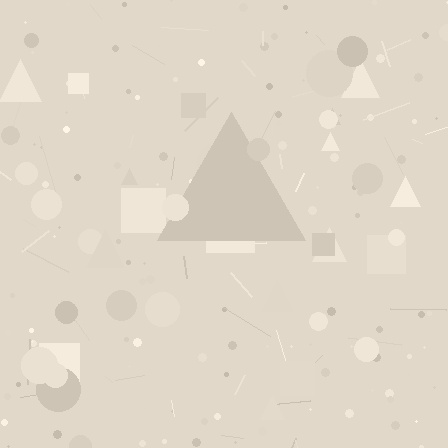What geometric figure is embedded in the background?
A triangle is embedded in the background.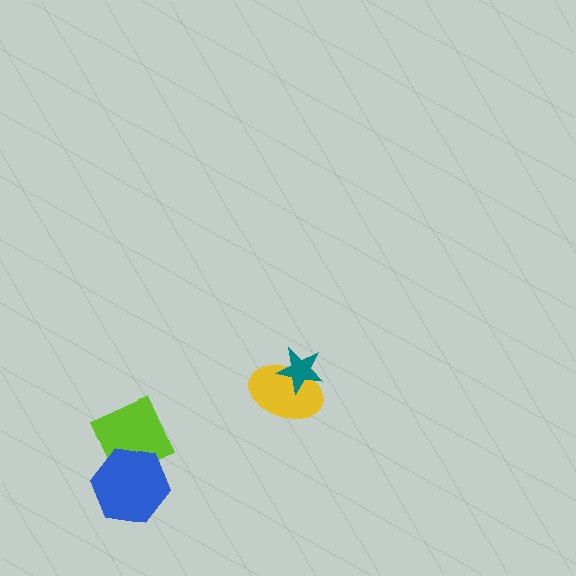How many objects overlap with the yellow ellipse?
1 object overlaps with the yellow ellipse.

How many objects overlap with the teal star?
1 object overlaps with the teal star.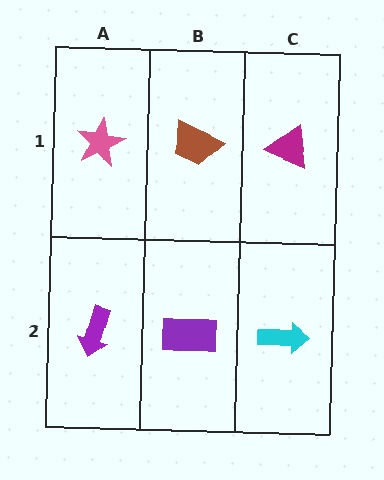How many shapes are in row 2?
3 shapes.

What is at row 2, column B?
A purple rectangle.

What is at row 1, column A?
A pink star.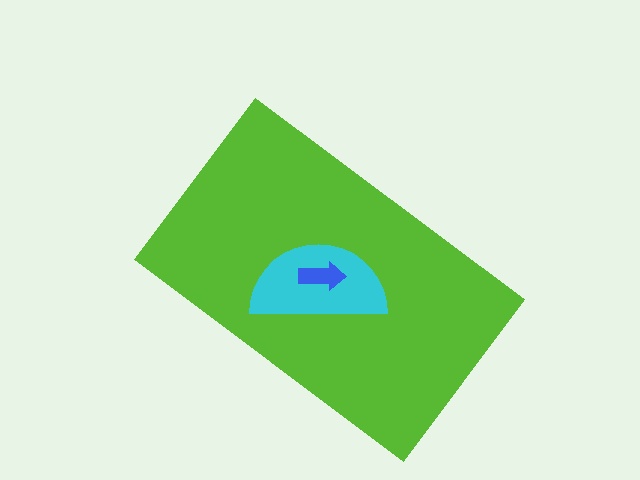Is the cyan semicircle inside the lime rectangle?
Yes.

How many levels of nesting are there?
3.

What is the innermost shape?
The blue arrow.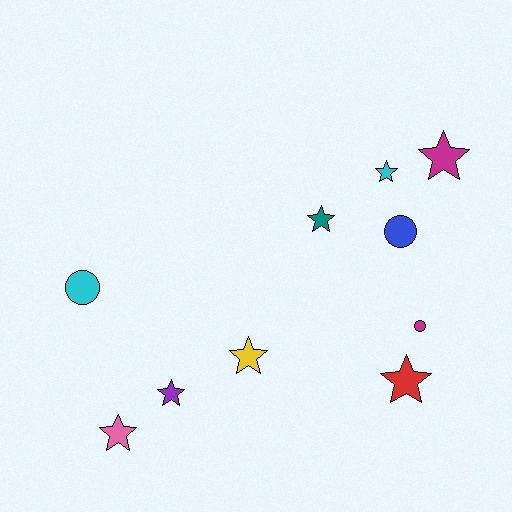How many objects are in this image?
There are 10 objects.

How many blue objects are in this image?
There is 1 blue object.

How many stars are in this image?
There are 7 stars.